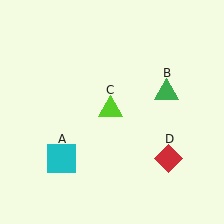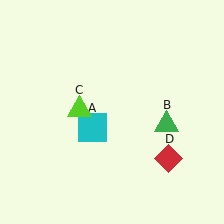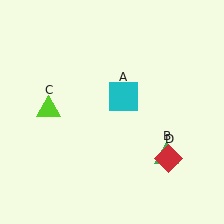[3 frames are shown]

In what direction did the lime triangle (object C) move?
The lime triangle (object C) moved left.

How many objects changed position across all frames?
3 objects changed position: cyan square (object A), green triangle (object B), lime triangle (object C).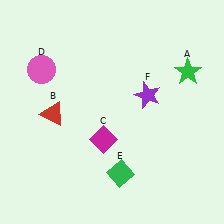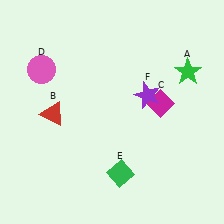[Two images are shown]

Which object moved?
The magenta diamond (C) moved right.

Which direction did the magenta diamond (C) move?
The magenta diamond (C) moved right.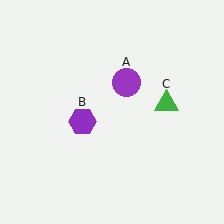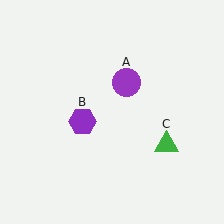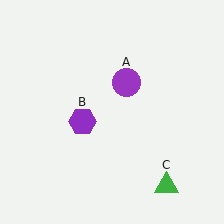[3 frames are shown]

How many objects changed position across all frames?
1 object changed position: green triangle (object C).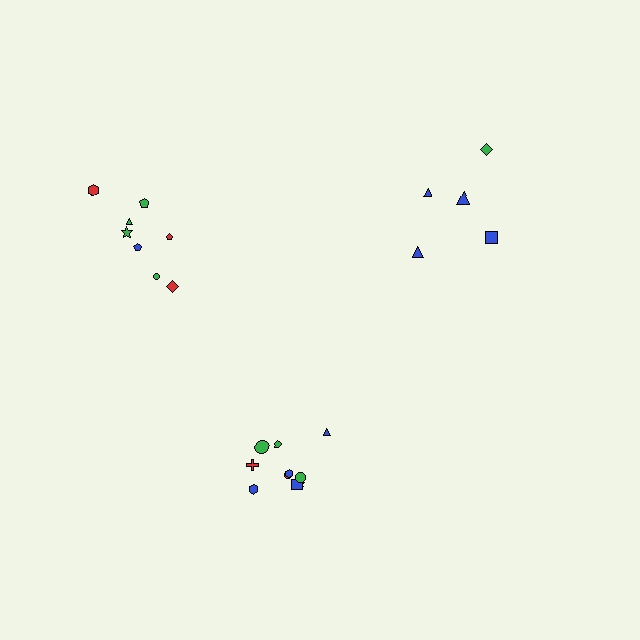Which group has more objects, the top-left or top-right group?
The top-left group.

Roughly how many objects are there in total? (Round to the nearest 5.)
Roughly 25 objects in total.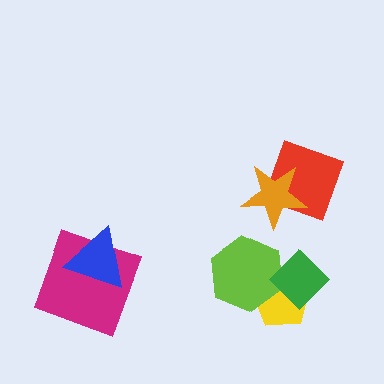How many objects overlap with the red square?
1 object overlaps with the red square.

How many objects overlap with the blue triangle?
1 object overlaps with the blue triangle.